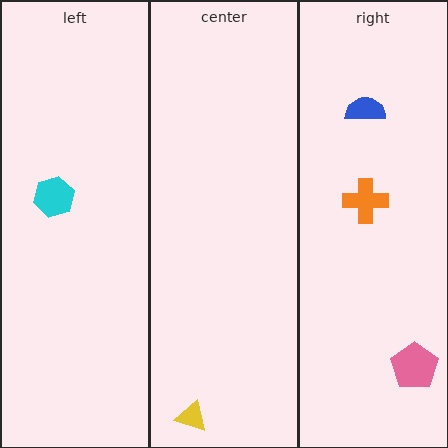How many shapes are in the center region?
1.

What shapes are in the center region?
The yellow triangle.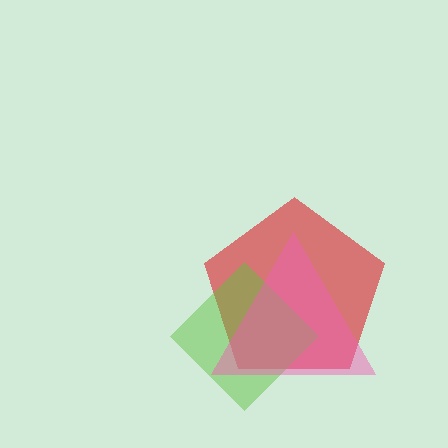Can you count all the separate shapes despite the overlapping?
Yes, there are 3 separate shapes.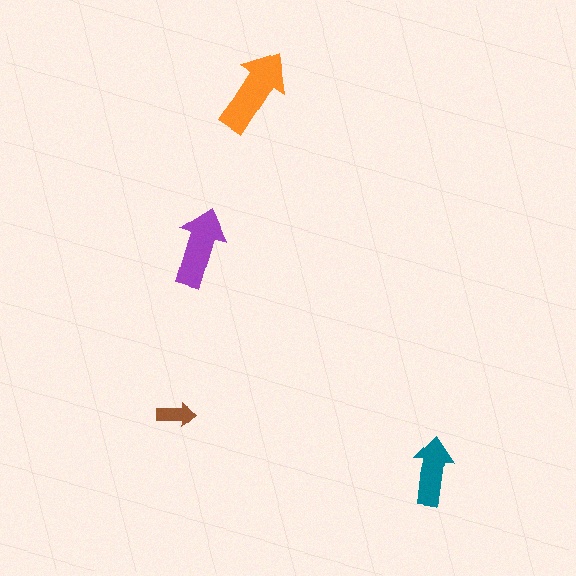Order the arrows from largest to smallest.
the orange one, the purple one, the teal one, the brown one.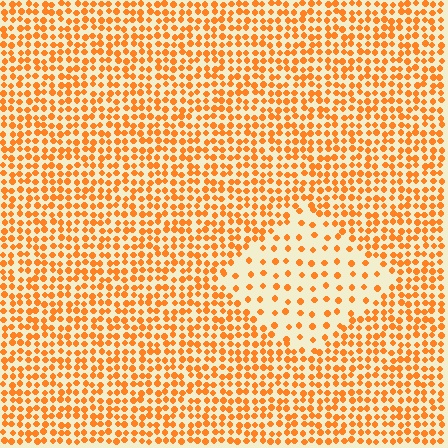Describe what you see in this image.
The image contains small orange elements arranged at two different densities. A diamond-shaped region is visible where the elements are less densely packed than the surrounding area.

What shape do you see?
I see a diamond.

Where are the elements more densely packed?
The elements are more densely packed outside the diamond boundary.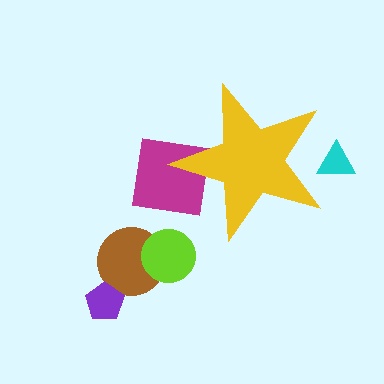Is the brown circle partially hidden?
No, the brown circle is fully visible.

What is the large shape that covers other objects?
A yellow star.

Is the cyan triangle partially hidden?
Yes, the cyan triangle is partially hidden behind the yellow star.